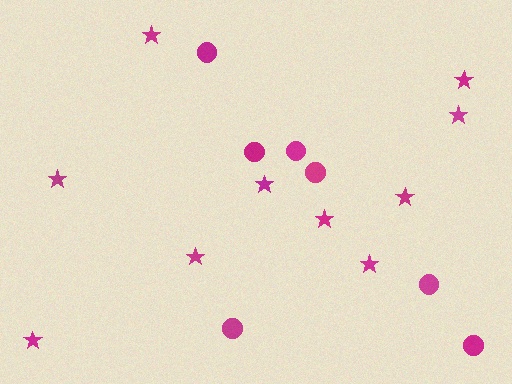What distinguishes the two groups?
There are 2 groups: one group of stars (10) and one group of circles (7).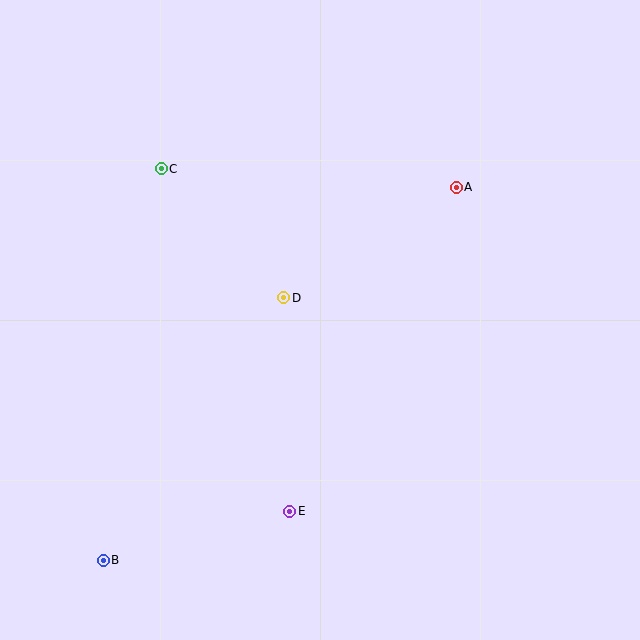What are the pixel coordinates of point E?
Point E is at (290, 511).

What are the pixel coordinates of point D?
Point D is at (284, 298).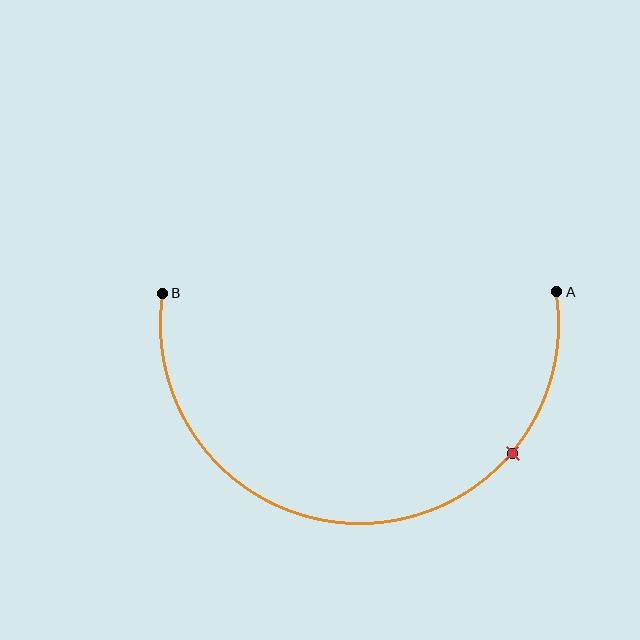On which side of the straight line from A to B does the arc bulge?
The arc bulges below the straight line connecting A and B.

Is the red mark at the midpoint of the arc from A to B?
No. The red mark lies on the arc but is closer to endpoint A. The arc midpoint would be at the point on the curve equidistant along the arc from both A and B.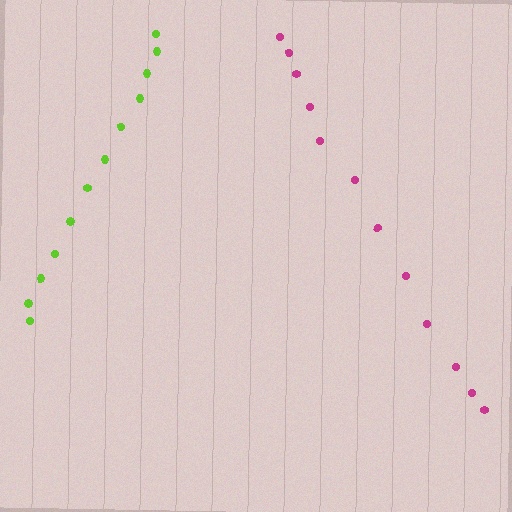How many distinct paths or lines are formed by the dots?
There are 2 distinct paths.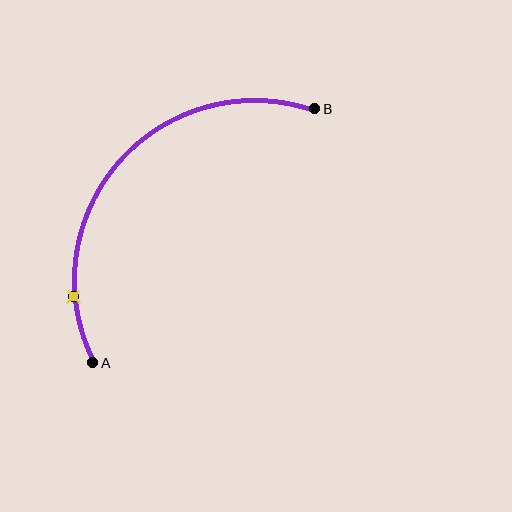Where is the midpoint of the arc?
The arc midpoint is the point on the curve farthest from the straight line joining A and B. It sits above and to the left of that line.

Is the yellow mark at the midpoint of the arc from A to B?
No. The yellow mark lies on the arc but is closer to endpoint A. The arc midpoint would be at the point on the curve equidistant along the arc from both A and B.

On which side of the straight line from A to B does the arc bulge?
The arc bulges above and to the left of the straight line connecting A and B.